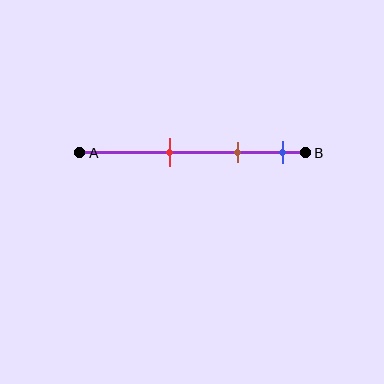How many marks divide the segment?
There are 3 marks dividing the segment.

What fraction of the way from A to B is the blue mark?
The blue mark is approximately 90% (0.9) of the way from A to B.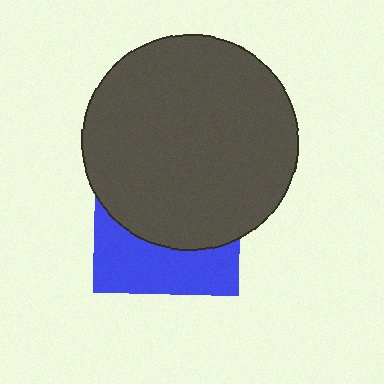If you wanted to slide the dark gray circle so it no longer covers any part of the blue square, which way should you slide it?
Slide it up — that is the most direct way to separate the two shapes.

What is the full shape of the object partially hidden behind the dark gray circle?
The partially hidden object is a blue square.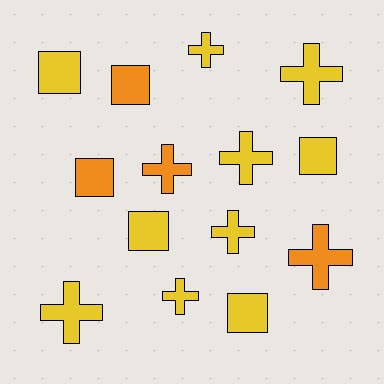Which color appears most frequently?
Yellow, with 10 objects.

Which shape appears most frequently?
Cross, with 8 objects.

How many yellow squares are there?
There are 4 yellow squares.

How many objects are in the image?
There are 14 objects.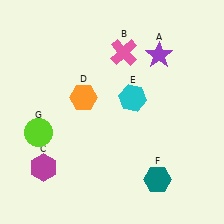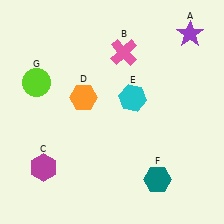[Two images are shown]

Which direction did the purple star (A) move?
The purple star (A) moved right.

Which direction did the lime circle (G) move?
The lime circle (G) moved up.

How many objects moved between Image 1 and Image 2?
2 objects moved between the two images.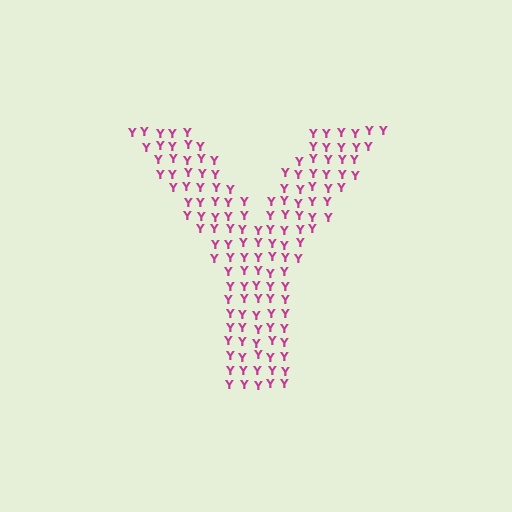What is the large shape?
The large shape is the letter Y.